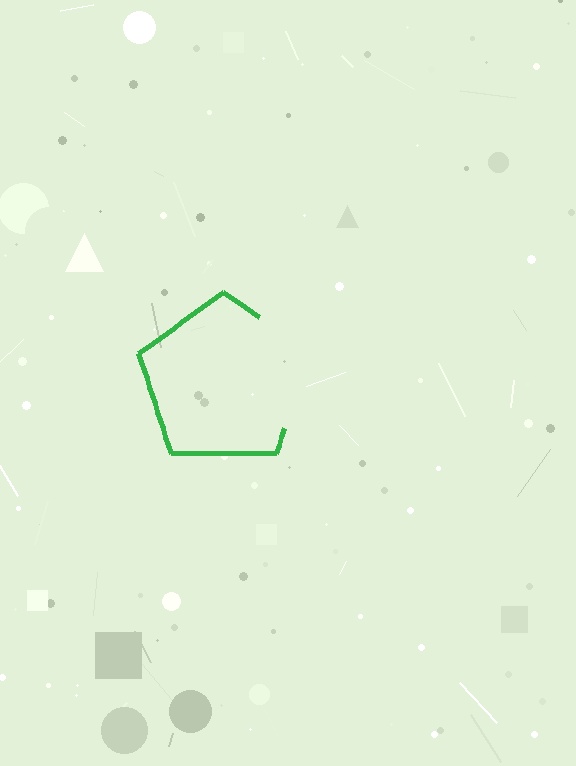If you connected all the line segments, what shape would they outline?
They would outline a pentagon.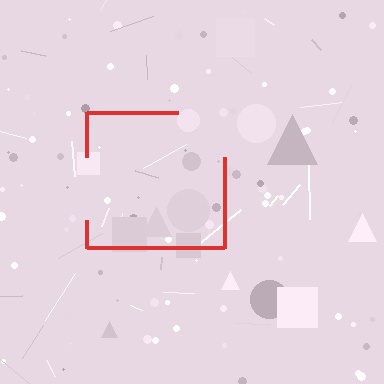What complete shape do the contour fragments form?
The contour fragments form a square.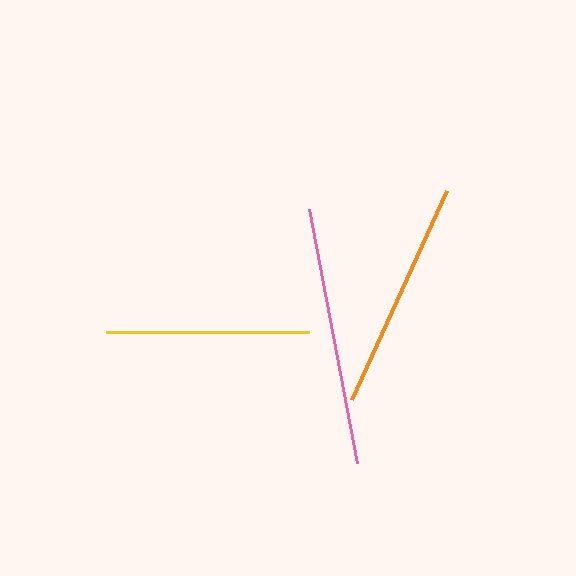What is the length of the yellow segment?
The yellow segment is approximately 204 pixels long.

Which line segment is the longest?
The pink line is the longest at approximately 258 pixels.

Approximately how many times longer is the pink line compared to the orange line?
The pink line is approximately 1.1 times the length of the orange line.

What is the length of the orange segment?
The orange segment is approximately 229 pixels long.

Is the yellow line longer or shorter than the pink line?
The pink line is longer than the yellow line.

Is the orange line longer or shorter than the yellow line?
The orange line is longer than the yellow line.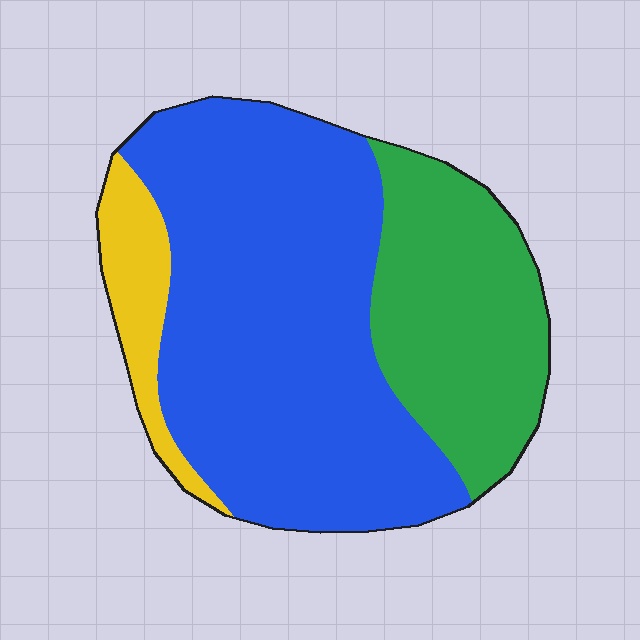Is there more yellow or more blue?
Blue.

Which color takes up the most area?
Blue, at roughly 60%.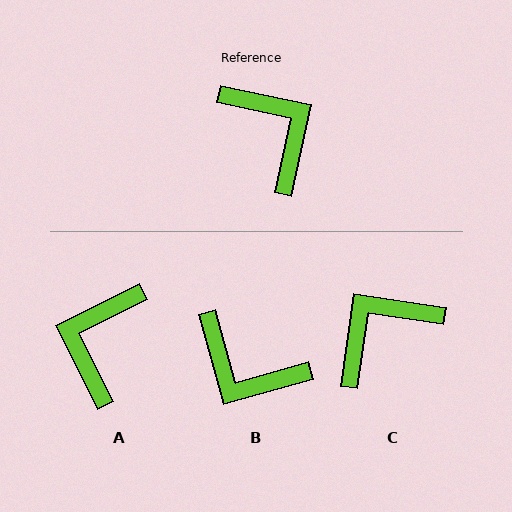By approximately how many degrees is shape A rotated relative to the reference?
Approximately 129 degrees counter-clockwise.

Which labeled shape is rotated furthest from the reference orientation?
B, about 152 degrees away.